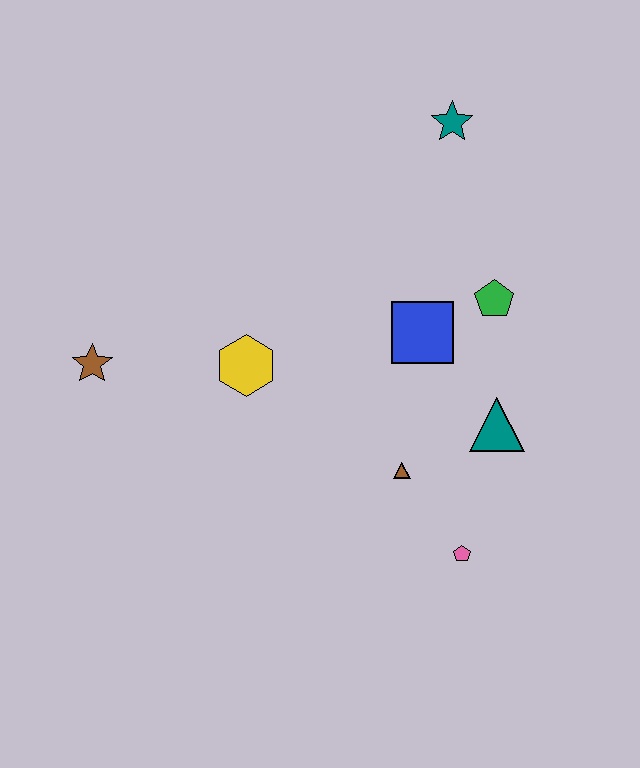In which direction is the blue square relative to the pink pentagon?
The blue square is above the pink pentagon.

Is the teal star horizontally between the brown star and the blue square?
No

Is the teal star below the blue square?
No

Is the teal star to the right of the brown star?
Yes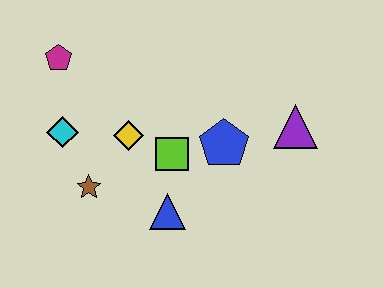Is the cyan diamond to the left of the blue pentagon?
Yes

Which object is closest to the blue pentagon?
The lime square is closest to the blue pentagon.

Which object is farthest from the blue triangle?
The magenta pentagon is farthest from the blue triangle.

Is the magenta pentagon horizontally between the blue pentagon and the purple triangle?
No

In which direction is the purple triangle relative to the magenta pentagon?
The purple triangle is to the right of the magenta pentagon.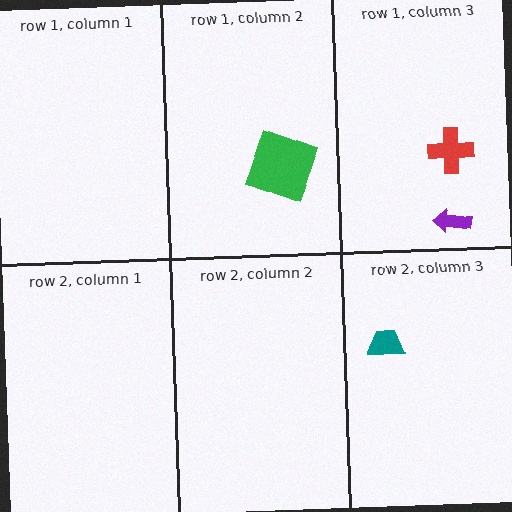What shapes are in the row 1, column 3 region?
The purple arrow, the red cross.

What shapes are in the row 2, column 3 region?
The teal trapezoid.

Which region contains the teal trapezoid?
The row 2, column 3 region.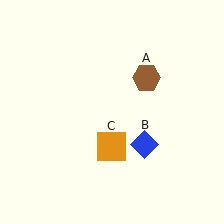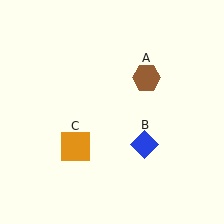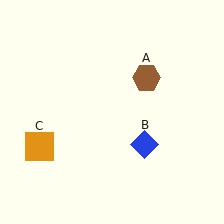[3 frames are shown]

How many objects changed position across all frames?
1 object changed position: orange square (object C).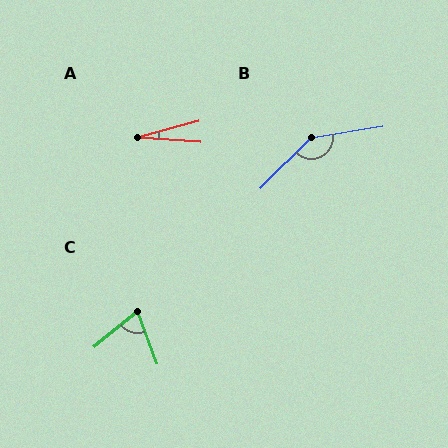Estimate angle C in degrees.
Approximately 72 degrees.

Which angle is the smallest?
A, at approximately 18 degrees.